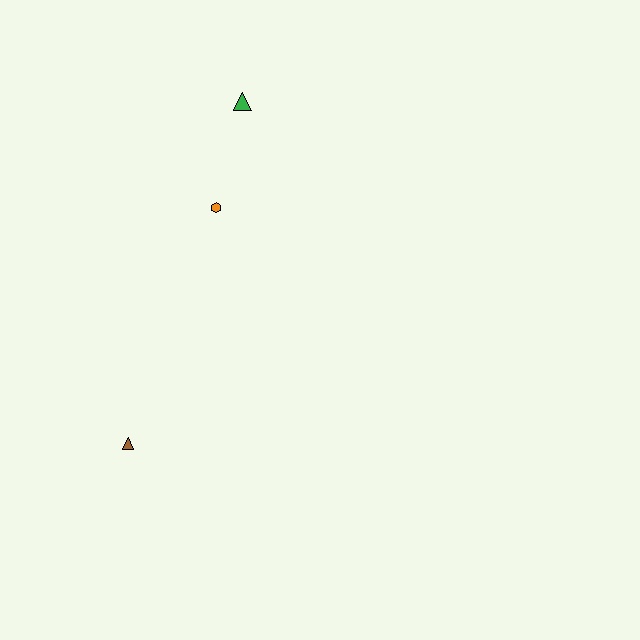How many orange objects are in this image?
There is 1 orange object.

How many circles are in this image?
There are no circles.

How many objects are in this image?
There are 3 objects.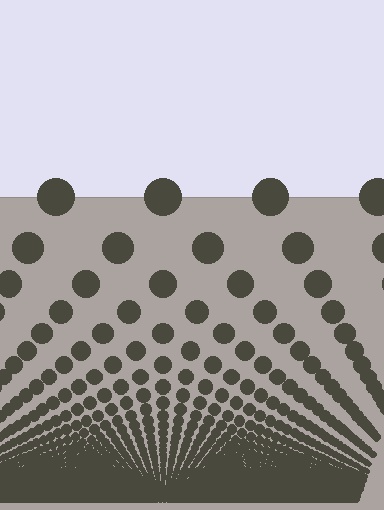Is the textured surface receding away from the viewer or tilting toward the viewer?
The surface appears to tilt toward the viewer. Texture elements get larger and sparser toward the top.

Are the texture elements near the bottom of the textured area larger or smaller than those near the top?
Smaller. The gradient is inverted — elements near the bottom are smaller and denser.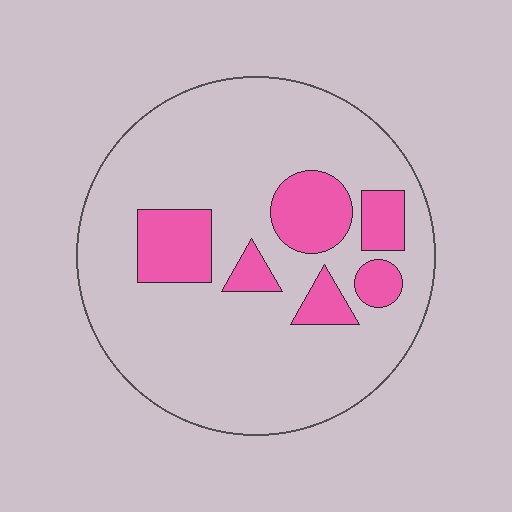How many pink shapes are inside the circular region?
6.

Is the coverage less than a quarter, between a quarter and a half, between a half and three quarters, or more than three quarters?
Less than a quarter.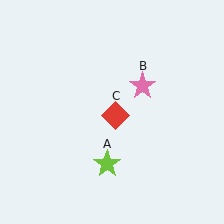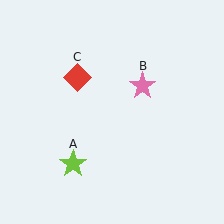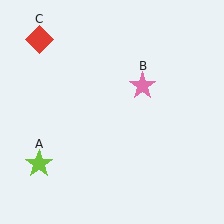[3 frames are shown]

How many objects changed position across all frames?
2 objects changed position: lime star (object A), red diamond (object C).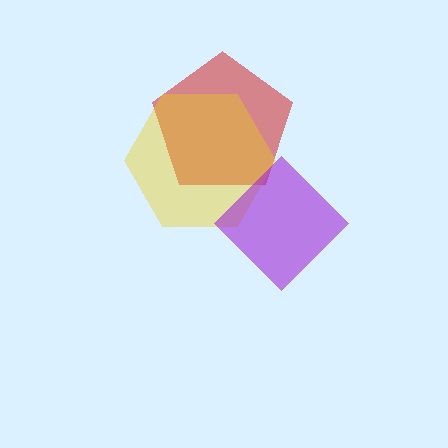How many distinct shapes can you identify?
There are 3 distinct shapes: a red pentagon, a yellow hexagon, a purple diamond.